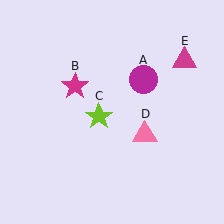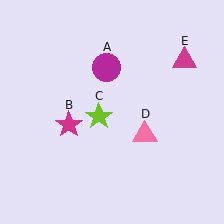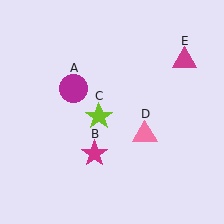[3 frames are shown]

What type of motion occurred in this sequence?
The magenta circle (object A), magenta star (object B) rotated counterclockwise around the center of the scene.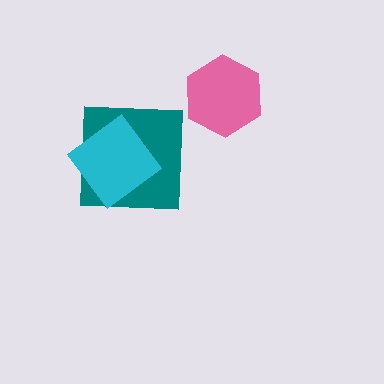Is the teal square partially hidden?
Yes, it is partially covered by another shape.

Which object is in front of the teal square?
The cyan diamond is in front of the teal square.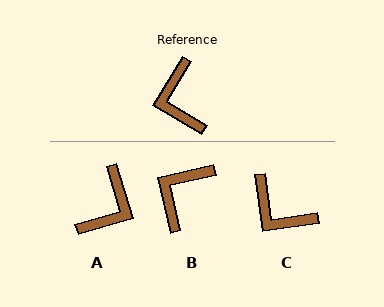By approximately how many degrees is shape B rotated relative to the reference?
Approximately 46 degrees clockwise.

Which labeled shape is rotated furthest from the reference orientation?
A, about 138 degrees away.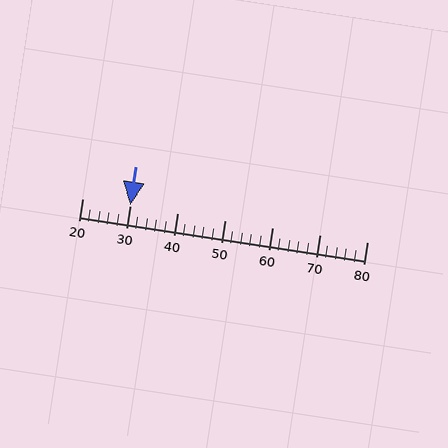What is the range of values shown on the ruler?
The ruler shows values from 20 to 80.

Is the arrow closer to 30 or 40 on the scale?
The arrow is closer to 30.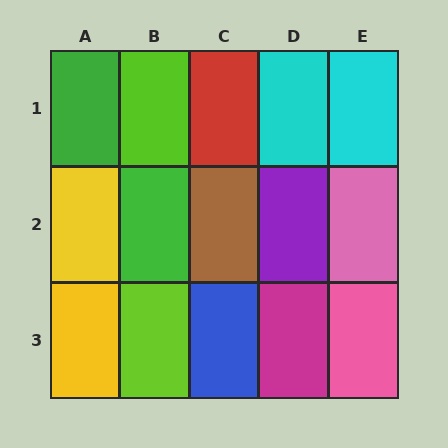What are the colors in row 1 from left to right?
Green, lime, red, cyan, cyan.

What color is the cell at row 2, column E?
Pink.